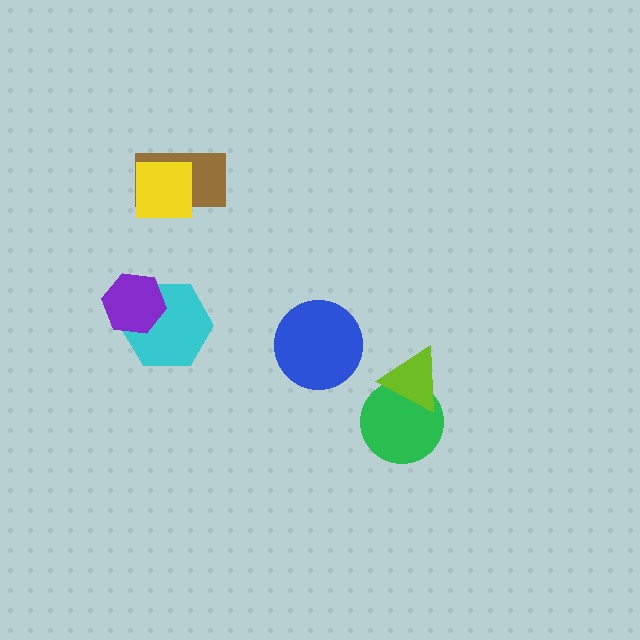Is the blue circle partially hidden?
No, no other shape covers it.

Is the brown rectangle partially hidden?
Yes, it is partially covered by another shape.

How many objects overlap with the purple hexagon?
1 object overlaps with the purple hexagon.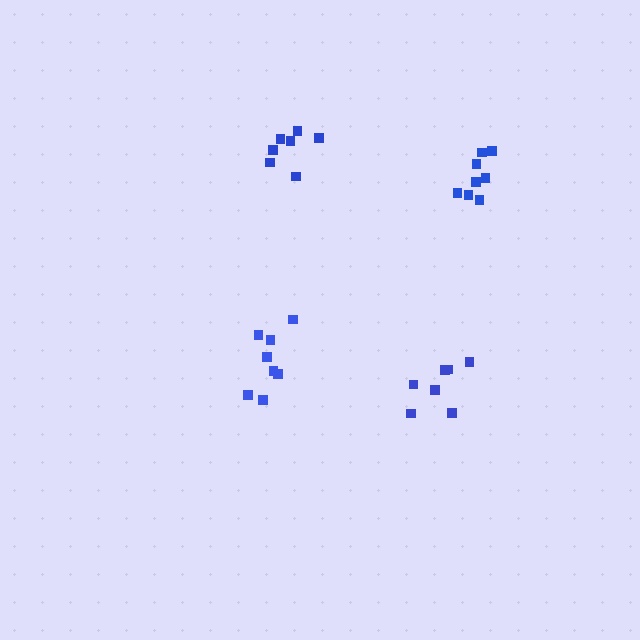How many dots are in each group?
Group 1: 7 dots, Group 2: 7 dots, Group 3: 8 dots, Group 4: 8 dots (30 total).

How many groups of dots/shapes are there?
There are 4 groups.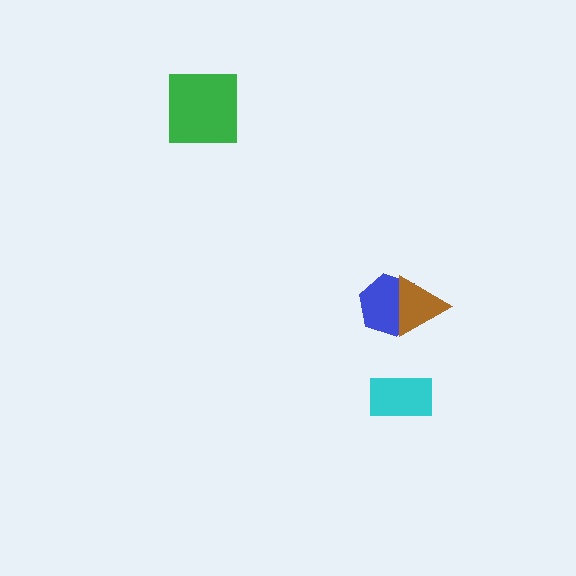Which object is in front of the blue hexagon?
The brown triangle is in front of the blue hexagon.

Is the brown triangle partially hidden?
No, no other shape covers it.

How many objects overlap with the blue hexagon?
1 object overlaps with the blue hexagon.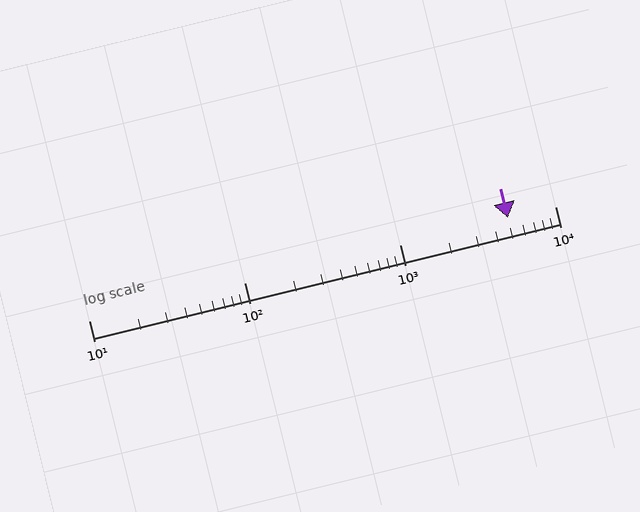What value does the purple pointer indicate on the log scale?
The pointer indicates approximately 5000.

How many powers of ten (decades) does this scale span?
The scale spans 3 decades, from 10 to 10000.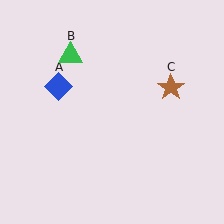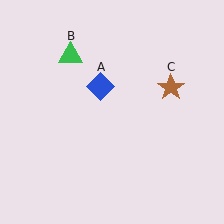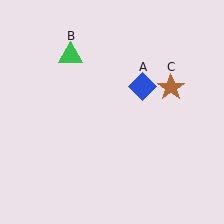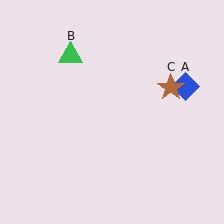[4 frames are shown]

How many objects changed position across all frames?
1 object changed position: blue diamond (object A).